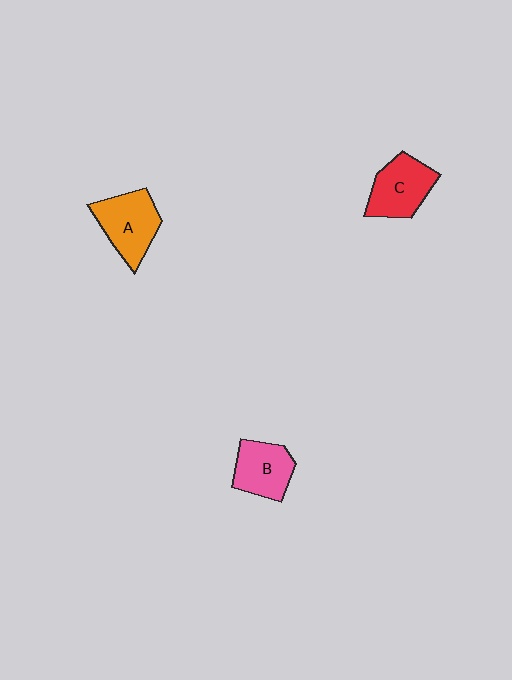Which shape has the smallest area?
Shape B (pink).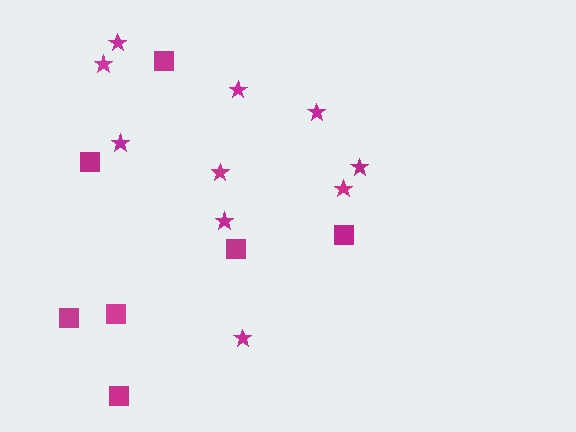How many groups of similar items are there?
There are 2 groups: one group of squares (7) and one group of stars (10).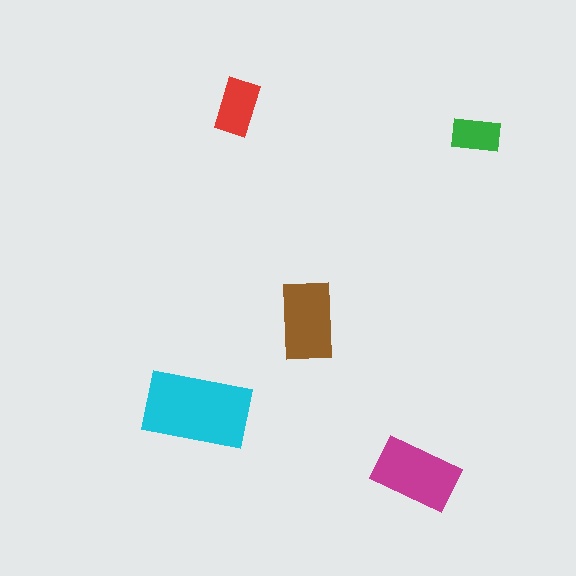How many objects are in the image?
There are 5 objects in the image.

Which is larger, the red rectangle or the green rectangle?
The red one.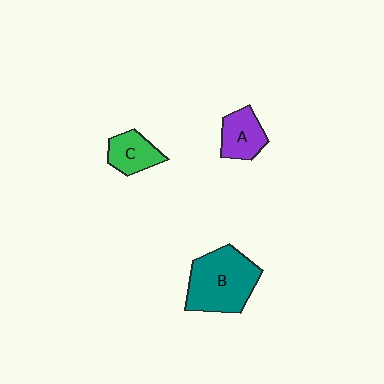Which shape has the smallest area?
Shape C (green).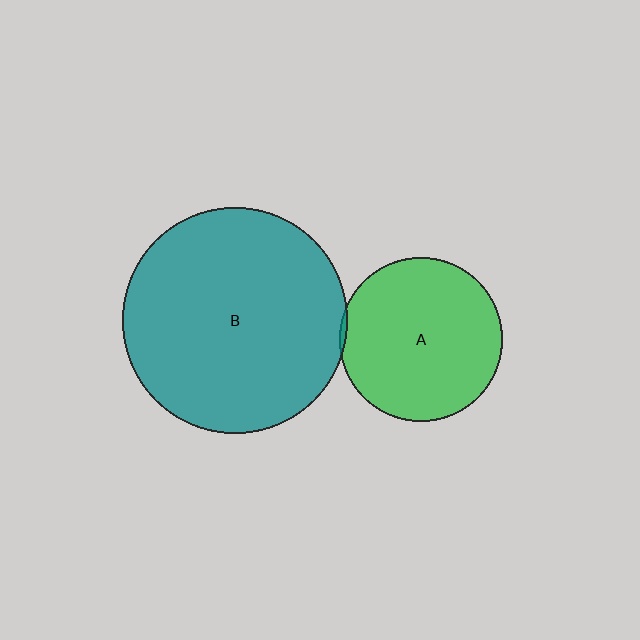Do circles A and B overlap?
Yes.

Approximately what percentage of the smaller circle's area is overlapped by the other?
Approximately 5%.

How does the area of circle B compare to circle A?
Approximately 1.9 times.